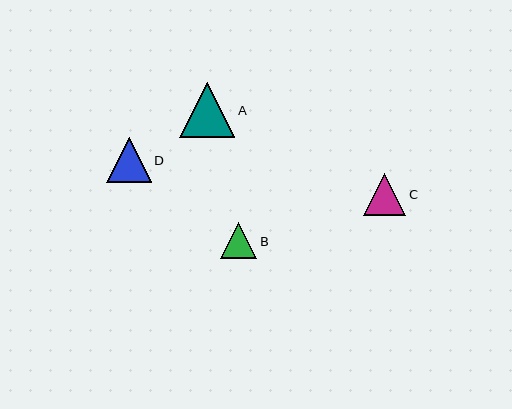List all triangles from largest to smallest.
From largest to smallest: A, D, C, B.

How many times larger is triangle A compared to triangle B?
Triangle A is approximately 1.5 times the size of triangle B.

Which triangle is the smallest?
Triangle B is the smallest with a size of approximately 36 pixels.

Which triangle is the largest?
Triangle A is the largest with a size of approximately 55 pixels.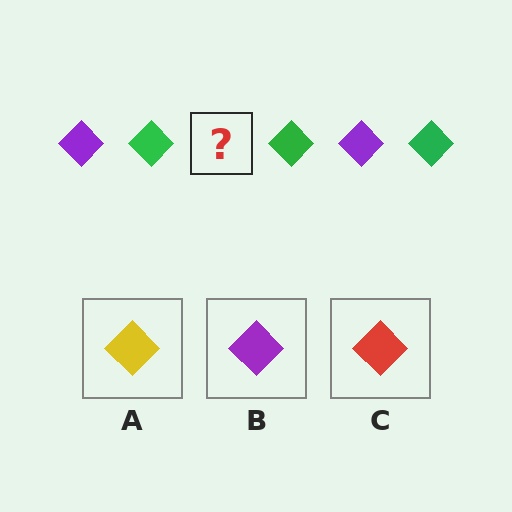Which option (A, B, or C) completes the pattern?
B.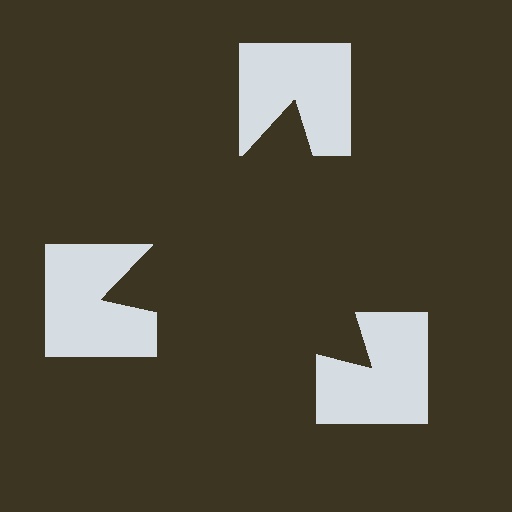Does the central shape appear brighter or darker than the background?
It typically appears slightly darker than the background, even though no actual brightness change is drawn.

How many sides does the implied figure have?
3 sides.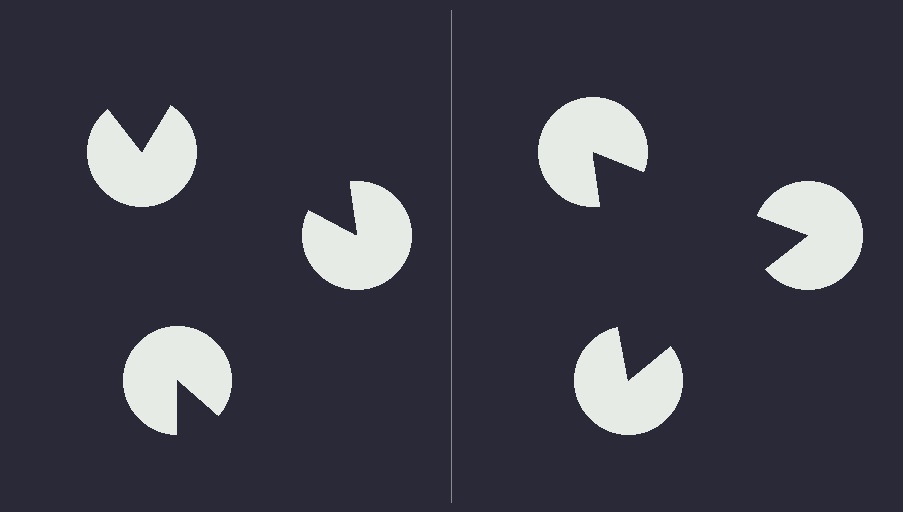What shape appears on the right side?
An illusory triangle.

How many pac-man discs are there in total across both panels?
6 — 3 on each side.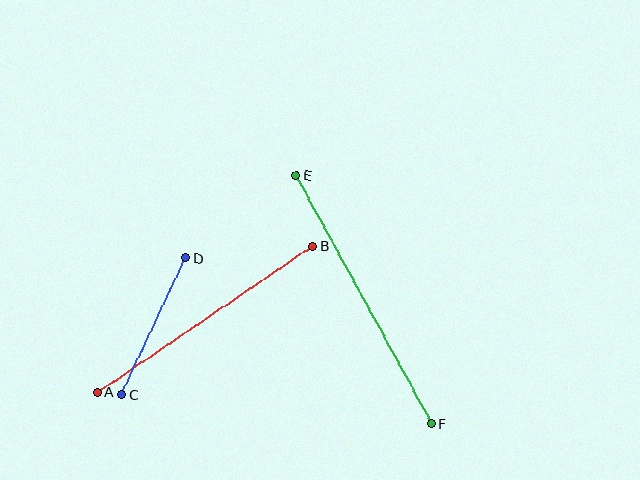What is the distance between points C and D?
The distance is approximately 151 pixels.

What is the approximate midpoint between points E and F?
The midpoint is at approximately (364, 299) pixels.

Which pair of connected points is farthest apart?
Points E and F are farthest apart.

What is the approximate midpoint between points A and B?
The midpoint is at approximately (205, 319) pixels.